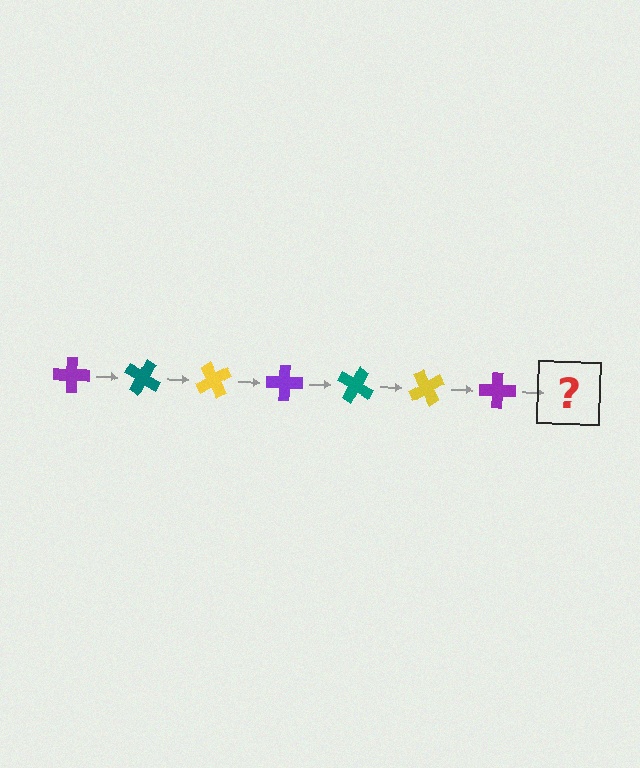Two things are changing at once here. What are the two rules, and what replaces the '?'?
The two rules are that it rotates 30 degrees each step and the color cycles through purple, teal, and yellow. The '?' should be a teal cross, rotated 210 degrees from the start.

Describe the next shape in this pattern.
It should be a teal cross, rotated 210 degrees from the start.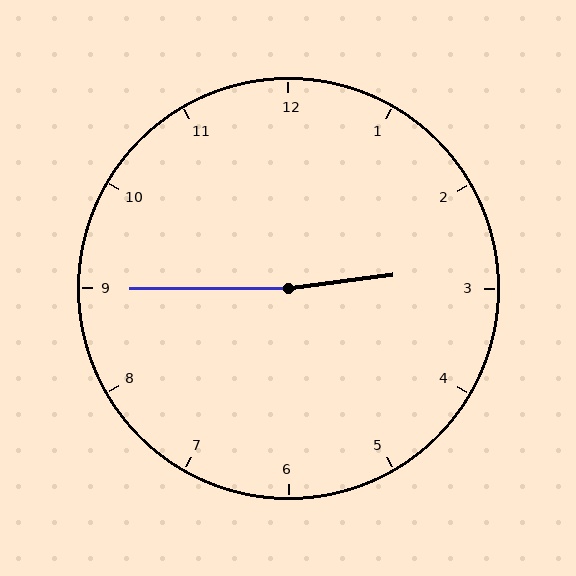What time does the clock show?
2:45.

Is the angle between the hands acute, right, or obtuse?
It is obtuse.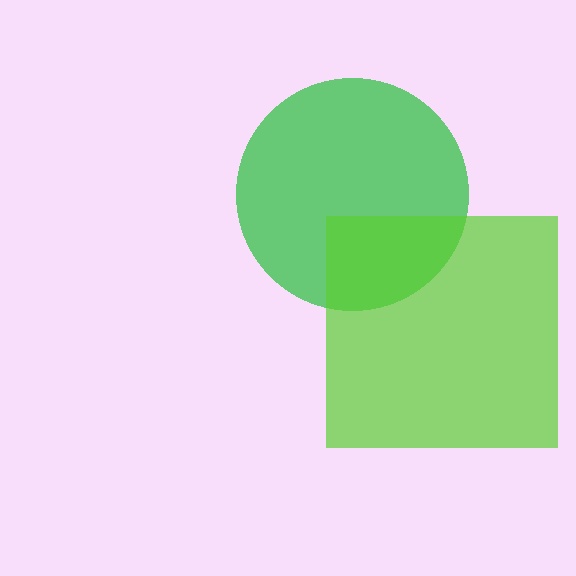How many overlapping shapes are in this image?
There are 2 overlapping shapes in the image.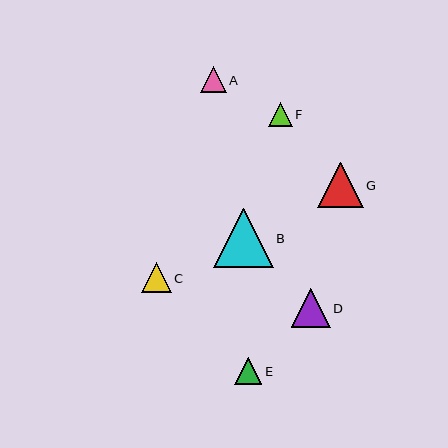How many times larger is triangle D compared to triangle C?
Triangle D is approximately 1.3 times the size of triangle C.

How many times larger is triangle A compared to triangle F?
Triangle A is approximately 1.1 times the size of triangle F.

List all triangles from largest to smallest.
From largest to smallest: B, G, D, C, E, A, F.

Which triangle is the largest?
Triangle B is the largest with a size of approximately 59 pixels.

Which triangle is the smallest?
Triangle F is the smallest with a size of approximately 23 pixels.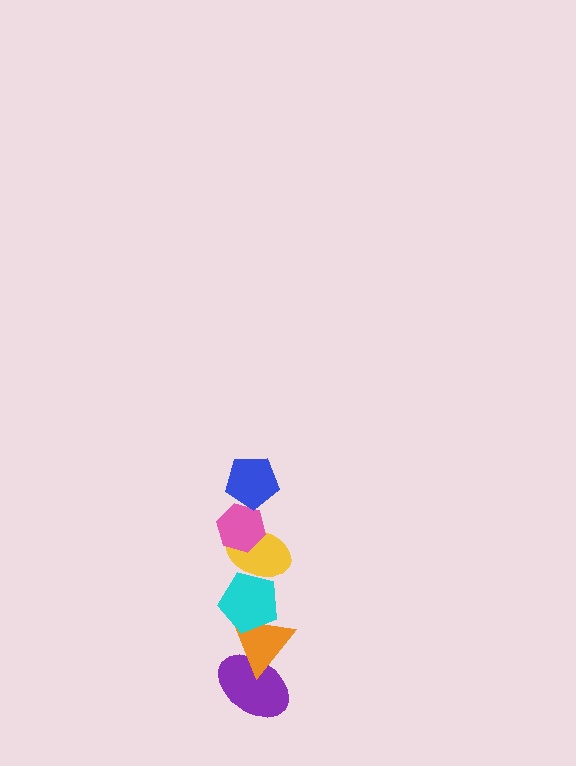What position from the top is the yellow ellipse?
The yellow ellipse is 3rd from the top.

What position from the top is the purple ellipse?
The purple ellipse is 6th from the top.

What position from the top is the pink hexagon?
The pink hexagon is 2nd from the top.